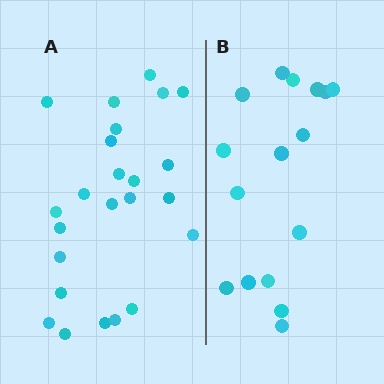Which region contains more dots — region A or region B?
Region A (the left region) has more dots.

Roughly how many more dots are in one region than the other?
Region A has roughly 8 or so more dots than region B.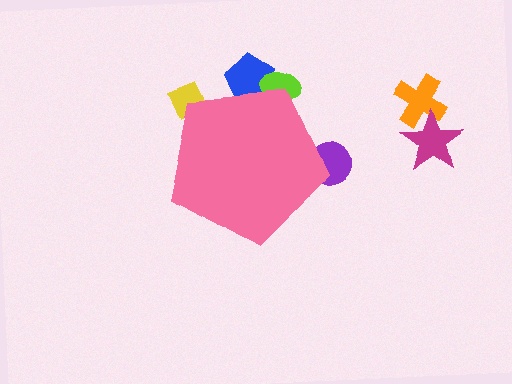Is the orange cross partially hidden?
No, the orange cross is fully visible.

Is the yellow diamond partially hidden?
Yes, the yellow diamond is partially hidden behind the pink pentagon.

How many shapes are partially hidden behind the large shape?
4 shapes are partially hidden.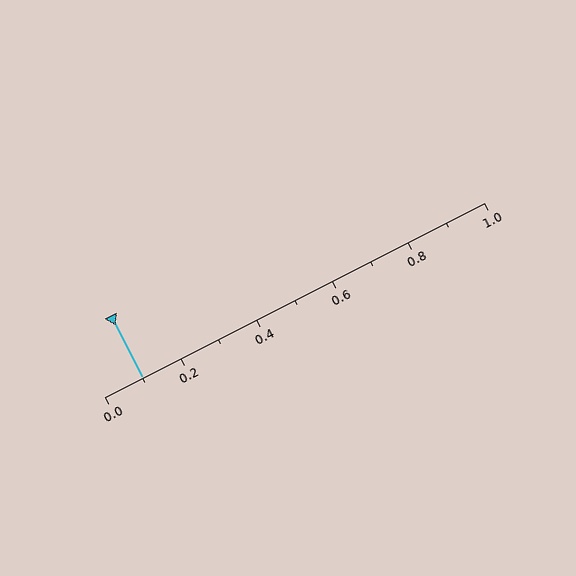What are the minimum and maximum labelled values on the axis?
The axis runs from 0.0 to 1.0.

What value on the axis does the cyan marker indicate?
The marker indicates approximately 0.1.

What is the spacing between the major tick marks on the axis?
The major ticks are spaced 0.2 apart.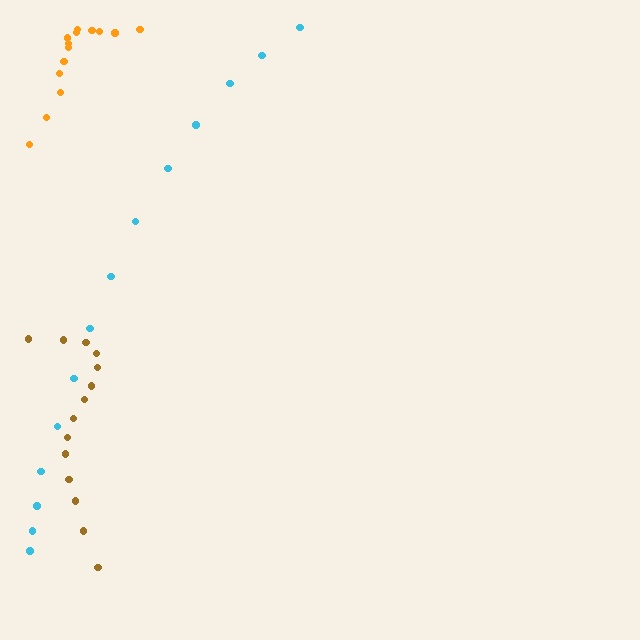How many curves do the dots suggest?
There are 3 distinct paths.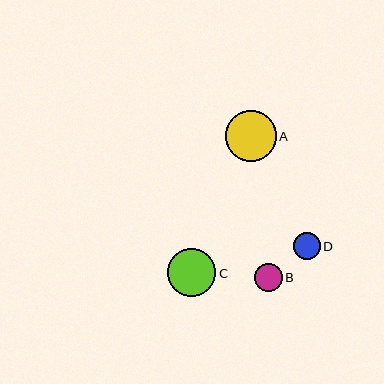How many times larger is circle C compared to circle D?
Circle C is approximately 1.8 times the size of circle D.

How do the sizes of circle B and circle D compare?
Circle B and circle D are approximately the same size.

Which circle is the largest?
Circle A is the largest with a size of approximately 51 pixels.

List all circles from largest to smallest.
From largest to smallest: A, C, B, D.